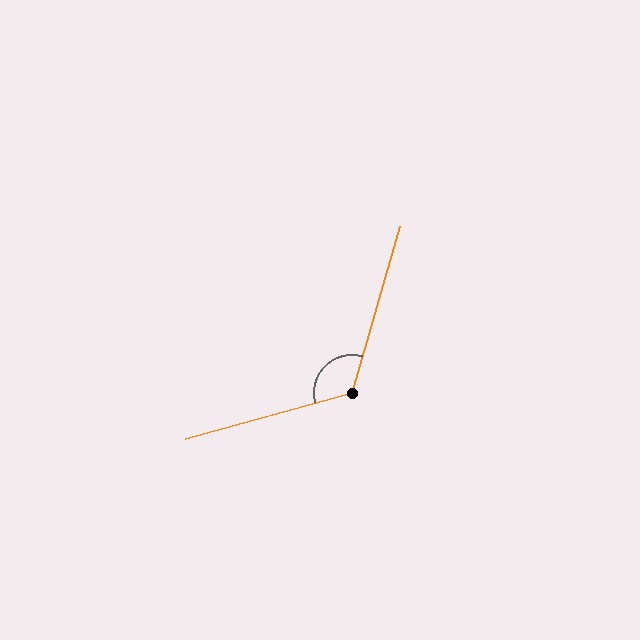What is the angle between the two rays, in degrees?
Approximately 122 degrees.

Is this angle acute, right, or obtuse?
It is obtuse.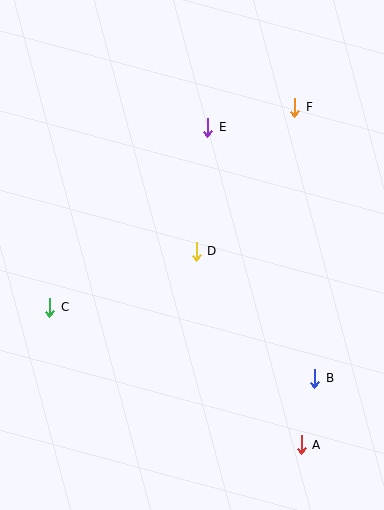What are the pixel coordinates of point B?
Point B is at (315, 378).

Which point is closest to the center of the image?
Point D at (196, 251) is closest to the center.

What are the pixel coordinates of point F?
Point F is at (295, 107).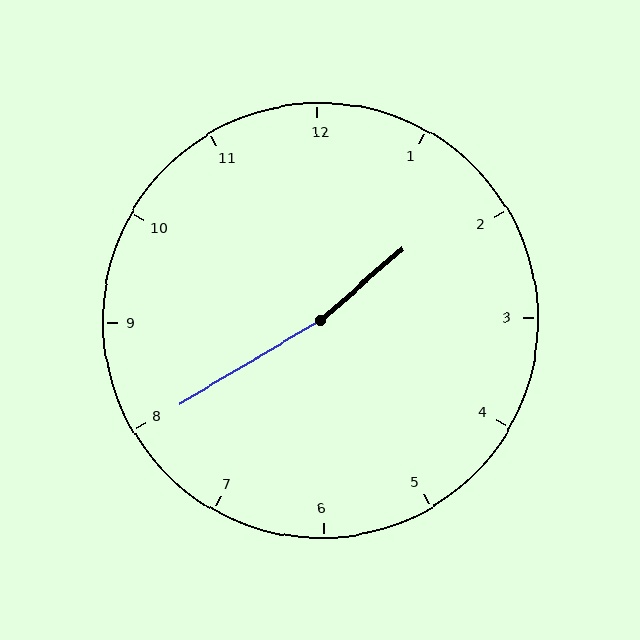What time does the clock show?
1:40.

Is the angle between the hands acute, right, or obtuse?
It is obtuse.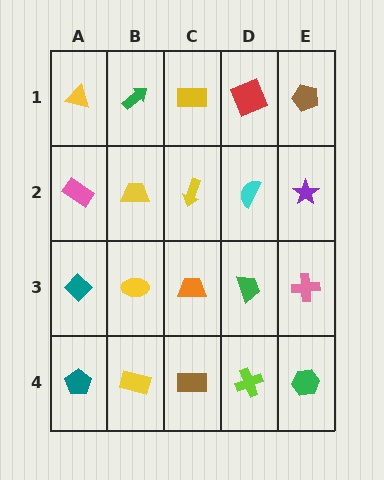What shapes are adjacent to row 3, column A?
A pink rectangle (row 2, column A), a teal pentagon (row 4, column A), a yellow ellipse (row 3, column B).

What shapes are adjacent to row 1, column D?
A cyan semicircle (row 2, column D), a yellow rectangle (row 1, column C), a brown pentagon (row 1, column E).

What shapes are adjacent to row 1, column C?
A yellow arrow (row 2, column C), a green arrow (row 1, column B), a red square (row 1, column D).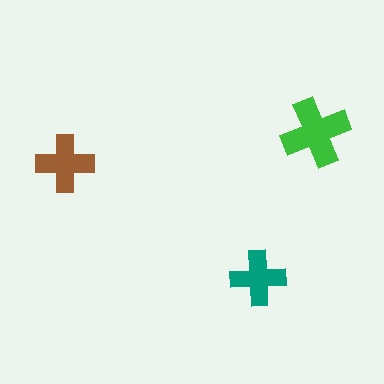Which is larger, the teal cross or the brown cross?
The brown one.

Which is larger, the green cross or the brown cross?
The green one.